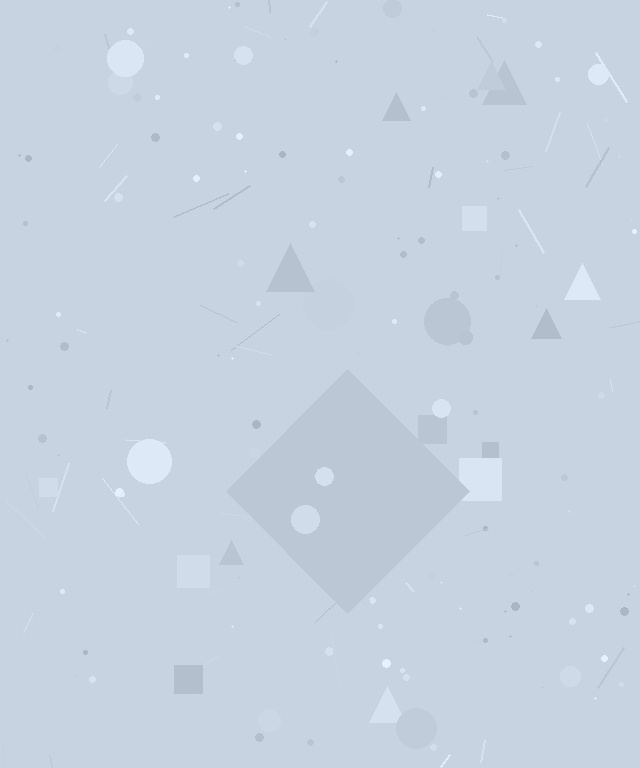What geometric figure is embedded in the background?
A diamond is embedded in the background.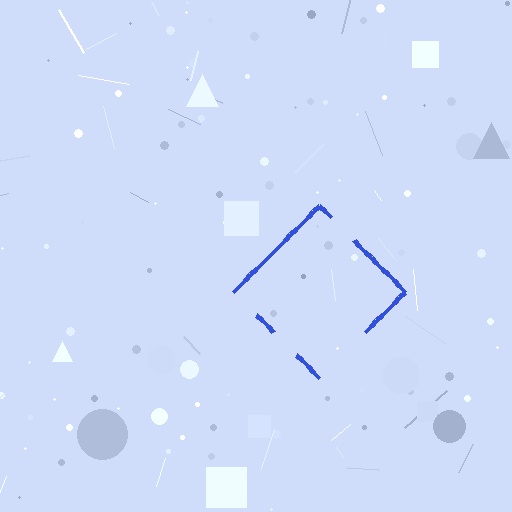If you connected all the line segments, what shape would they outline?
They would outline a diamond.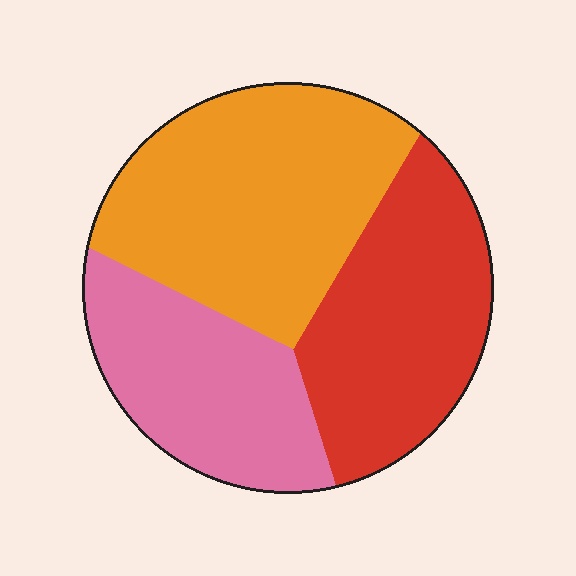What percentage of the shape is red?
Red covers around 30% of the shape.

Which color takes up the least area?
Pink, at roughly 25%.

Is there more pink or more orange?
Orange.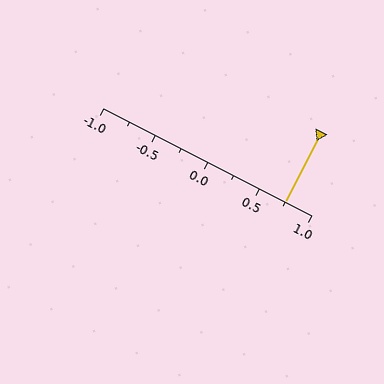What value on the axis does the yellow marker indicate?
The marker indicates approximately 0.75.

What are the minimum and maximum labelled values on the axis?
The axis runs from -1.0 to 1.0.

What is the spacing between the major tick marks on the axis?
The major ticks are spaced 0.5 apart.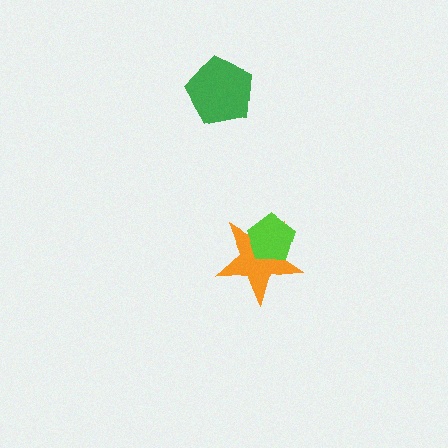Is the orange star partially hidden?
Yes, it is partially covered by another shape.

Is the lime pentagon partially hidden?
No, no other shape covers it.